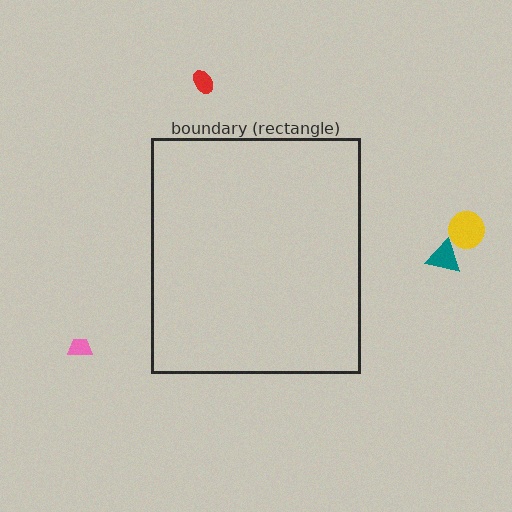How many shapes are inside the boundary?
0 inside, 4 outside.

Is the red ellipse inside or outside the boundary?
Outside.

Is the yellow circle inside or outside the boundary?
Outside.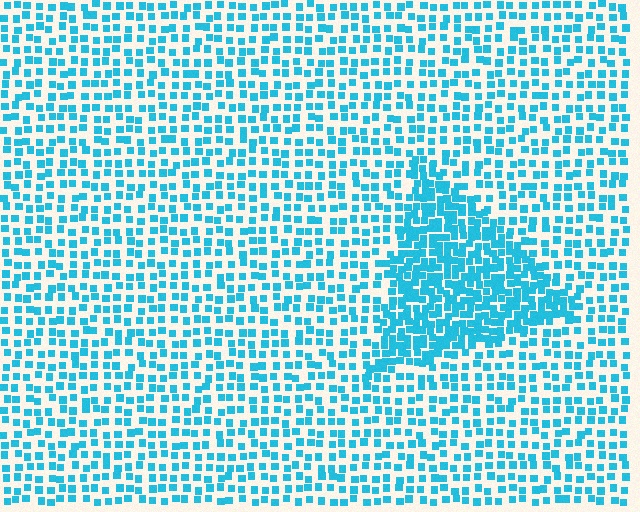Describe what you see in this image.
The image contains small cyan elements arranged at two different densities. A triangle-shaped region is visible where the elements are more densely packed than the surrounding area.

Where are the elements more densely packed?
The elements are more densely packed inside the triangle boundary.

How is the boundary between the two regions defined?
The boundary is defined by a change in element density (approximately 2.1x ratio). All elements are the same color, size, and shape.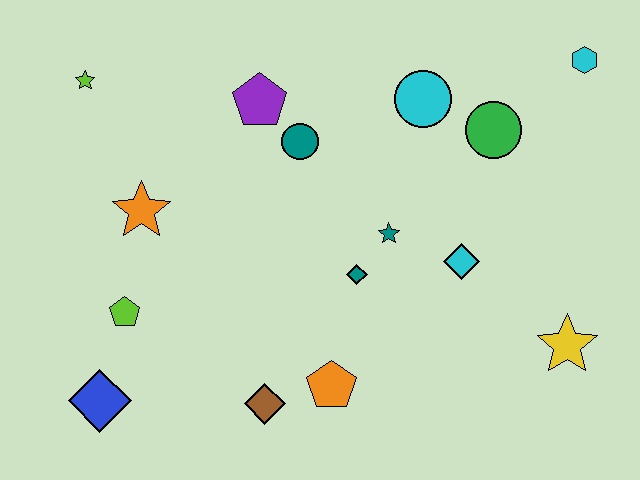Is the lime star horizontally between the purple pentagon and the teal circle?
No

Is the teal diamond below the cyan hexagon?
Yes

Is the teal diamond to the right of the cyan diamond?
No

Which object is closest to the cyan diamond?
The teal star is closest to the cyan diamond.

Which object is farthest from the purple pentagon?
The yellow star is farthest from the purple pentagon.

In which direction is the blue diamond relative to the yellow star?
The blue diamond is to the left of the yellow star.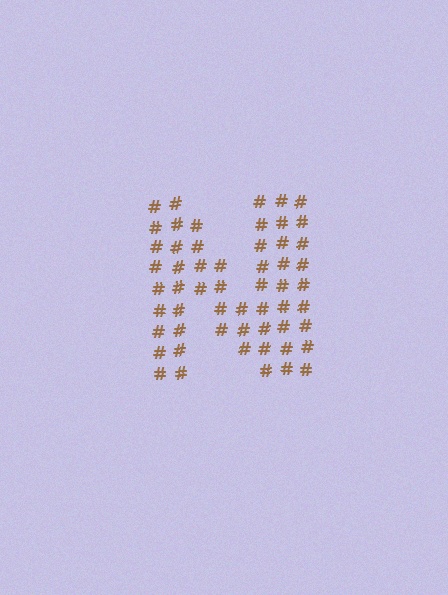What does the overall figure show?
The overall figure shows the letter N.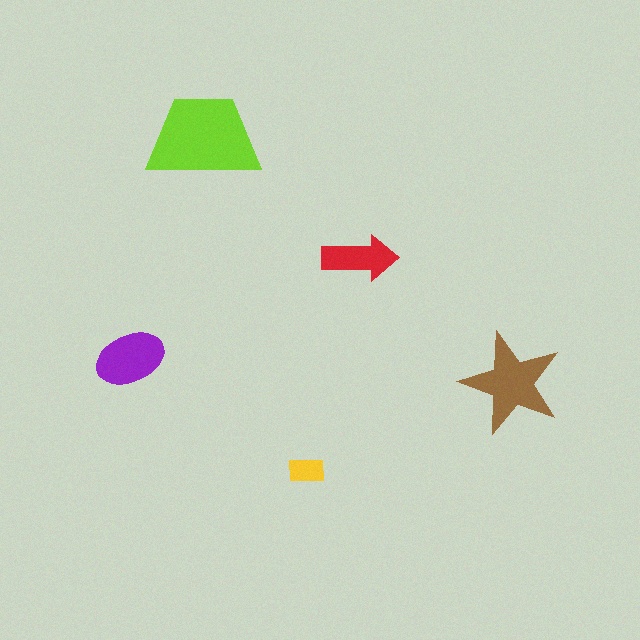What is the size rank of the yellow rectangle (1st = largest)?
5th.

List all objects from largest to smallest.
The lime trapezoid, the brown star, the purple ellipse, the red arrow, the yellow rectangle.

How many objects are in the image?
There are 5 objects in the image.